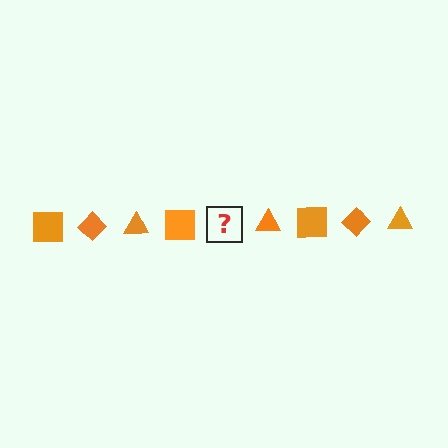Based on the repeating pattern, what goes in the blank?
The blank should be an orange diamond.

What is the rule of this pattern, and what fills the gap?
The rule is that the pattern cycles through square, diamond, triangle shapes in orange. The gap should be filled with an orange diamond.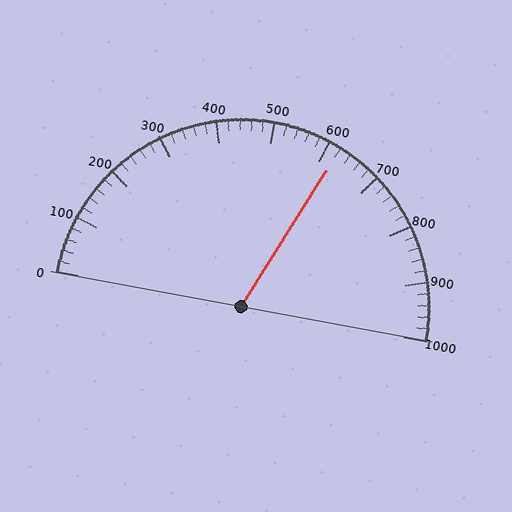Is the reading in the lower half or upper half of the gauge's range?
The reading is in the upper half of the range (0 to 1000).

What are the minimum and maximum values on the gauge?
The gauge ranges from 0 to 1000.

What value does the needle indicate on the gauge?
The needle indicates approximately 620.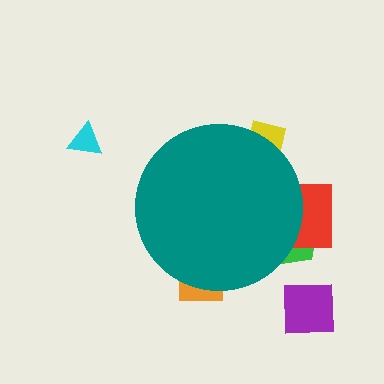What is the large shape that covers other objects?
A teal circle.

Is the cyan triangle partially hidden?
No, the cyan triangle is fully visible.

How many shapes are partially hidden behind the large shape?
4 shapes are partially hidden.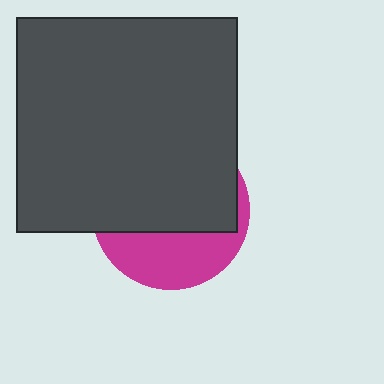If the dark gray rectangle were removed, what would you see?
You would see the complete magenta circle.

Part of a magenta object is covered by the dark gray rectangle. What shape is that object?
It is a circle.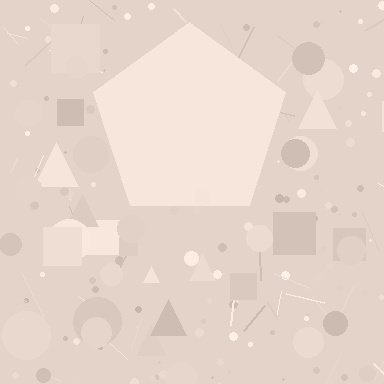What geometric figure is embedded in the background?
A pentagon is embedded in the background.